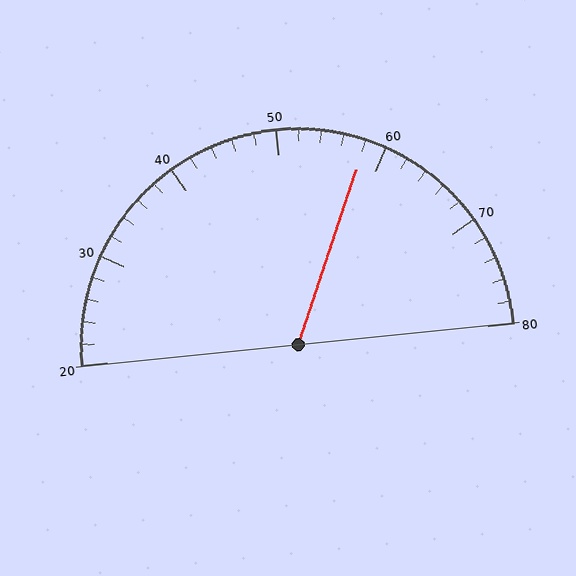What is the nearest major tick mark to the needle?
The nearest major tick mark is 60.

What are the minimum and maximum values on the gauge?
The gauge ranges from 20 to 80.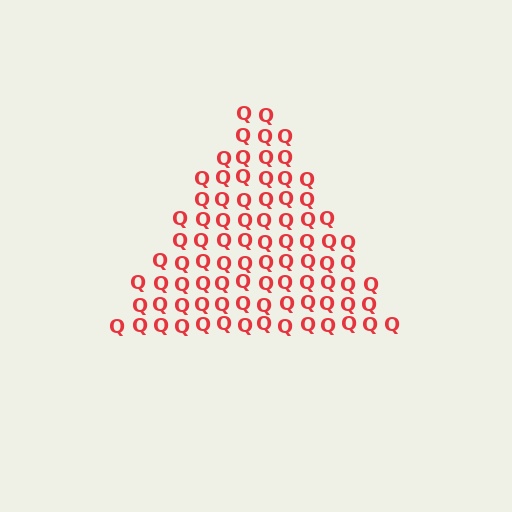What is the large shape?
The large shape is a triangle.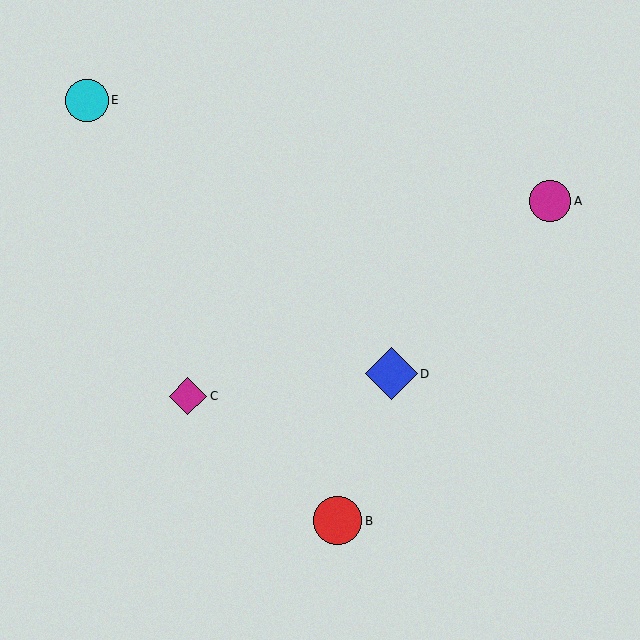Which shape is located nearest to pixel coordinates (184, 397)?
The magenta diamond (labeled C) at (188, 396) is nearest to that location.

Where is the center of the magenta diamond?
The center of the magenta diamond is at (188, 396).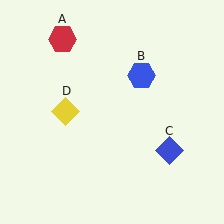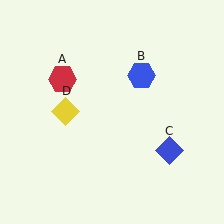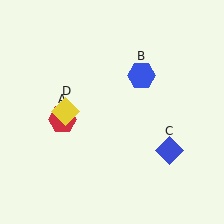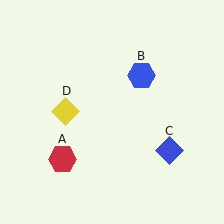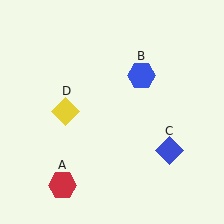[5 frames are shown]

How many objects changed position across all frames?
1 object changed position: red hexagon (object A).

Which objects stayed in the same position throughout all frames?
Blue hexagon (object B) and blue diamond (object C) and yellow diamond (object D) remained stationary.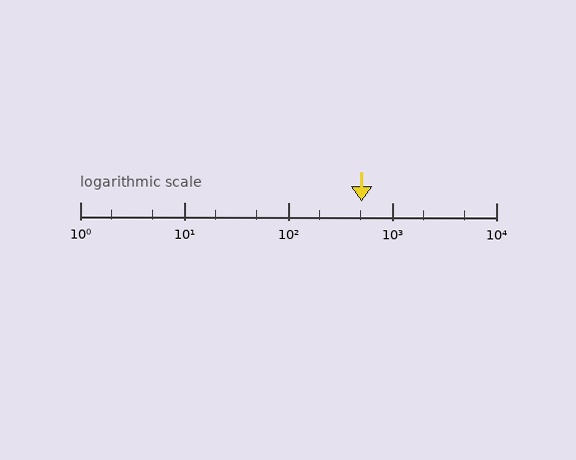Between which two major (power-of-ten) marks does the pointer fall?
The pointer is between 100 and 1000.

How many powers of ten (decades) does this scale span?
The scale spans 4 decades, from 1 to 10000.